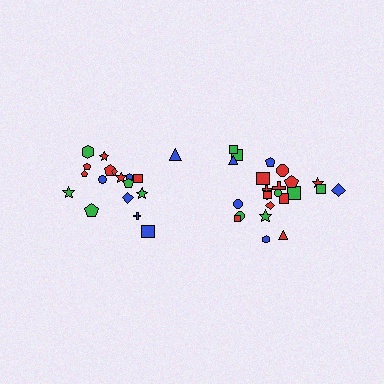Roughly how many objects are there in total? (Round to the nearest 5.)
Roughly 45 objects in total.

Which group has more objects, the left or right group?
The right group.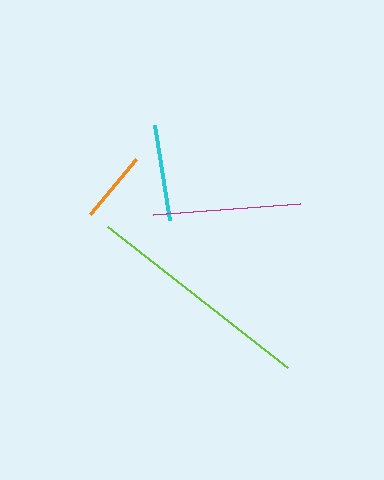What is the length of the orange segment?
The orange segment is approximately 72 pixels long.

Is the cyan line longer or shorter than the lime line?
The lime line is longer than the cyan line.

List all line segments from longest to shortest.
From longest to shortest: lime, magenta, cyan, orange.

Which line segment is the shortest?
The orange line is the shortest at approximately 72 pixels.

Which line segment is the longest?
The lime line is the longest at approximately 228 pixels.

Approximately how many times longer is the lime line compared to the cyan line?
The lime line is approximately 2.4 times the length of the cyan line.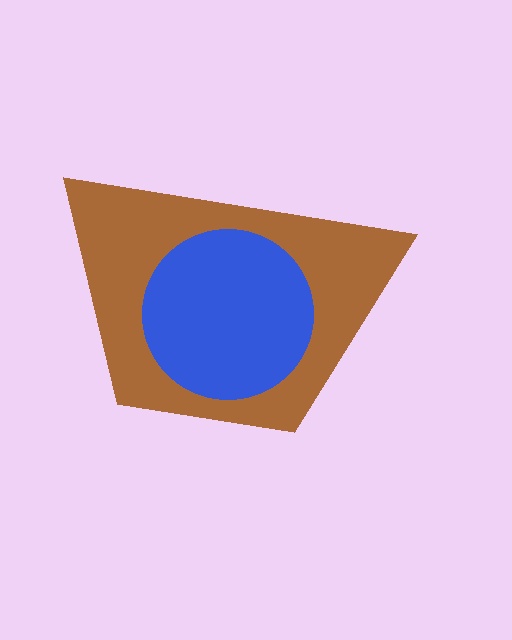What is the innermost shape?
The blue circle.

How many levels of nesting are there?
2.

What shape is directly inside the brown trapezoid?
The blue circle.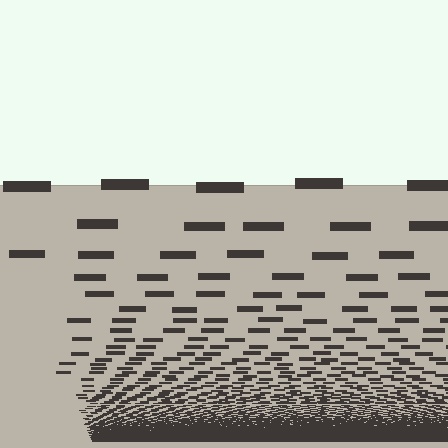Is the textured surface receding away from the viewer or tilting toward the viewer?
The surface appears to tilt toward the viewer. Texture elements get larger and sparser toward the top.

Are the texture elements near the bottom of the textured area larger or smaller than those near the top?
Smaller. The gradient is inverted — elements near the bottom are smaller and denser.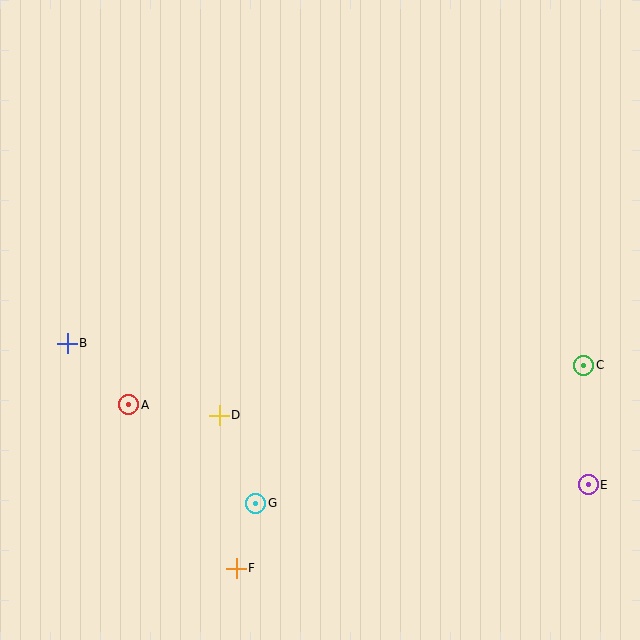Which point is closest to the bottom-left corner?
Point F is closest to the bottom-left corner.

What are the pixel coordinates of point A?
Point A is at (129, 405).